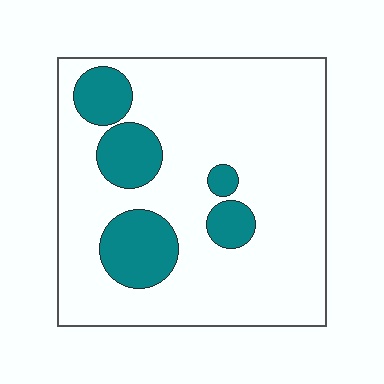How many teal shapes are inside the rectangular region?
5.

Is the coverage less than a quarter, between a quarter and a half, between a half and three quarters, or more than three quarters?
Less than a quarter.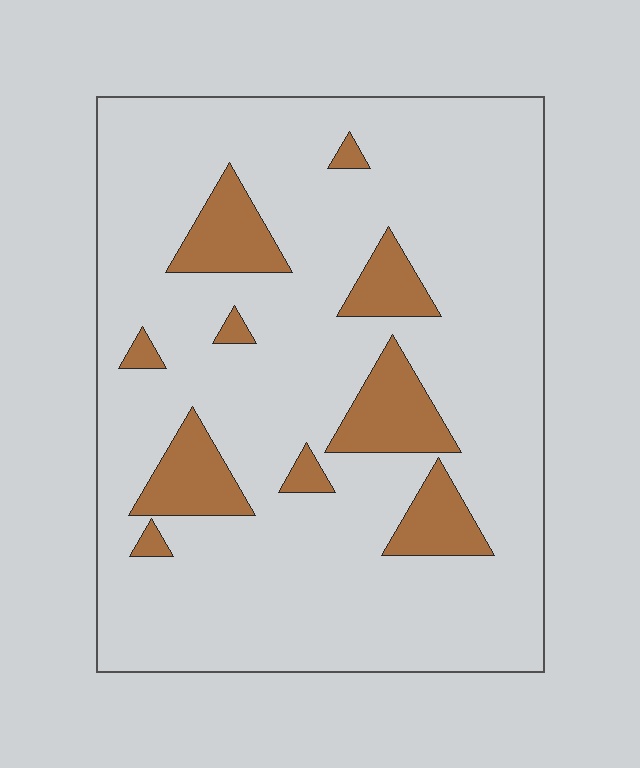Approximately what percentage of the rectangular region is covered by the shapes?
Approximately 15%.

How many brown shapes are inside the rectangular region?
10.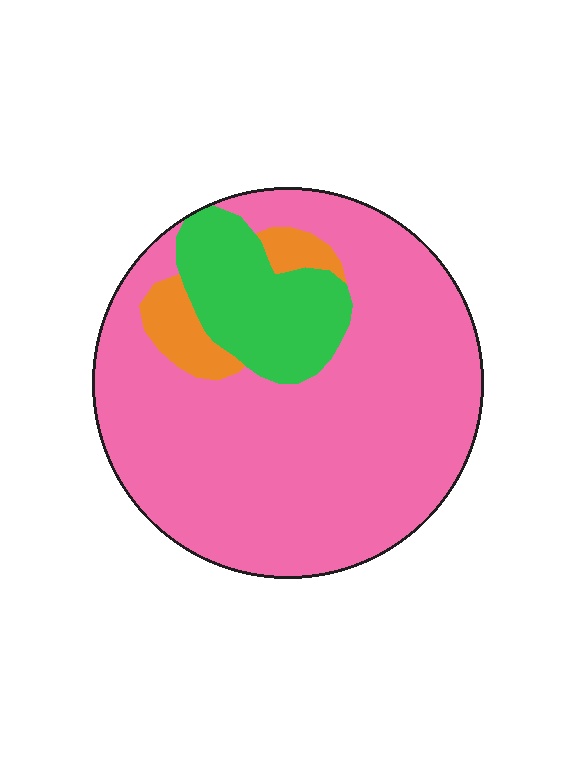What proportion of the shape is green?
Green takes up about one sixth (1/6) of the shape.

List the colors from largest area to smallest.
From largest to smallest: pink, green, orange.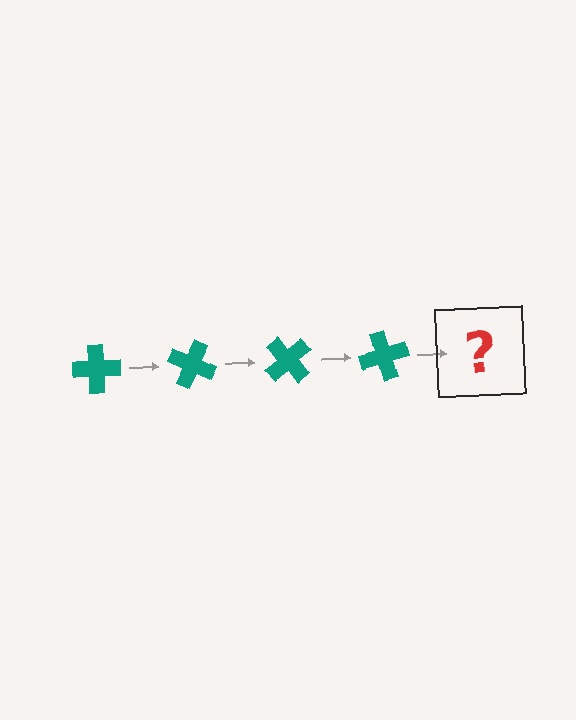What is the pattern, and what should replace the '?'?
The pattern is that the cross rotates 25 degrees each step. The '?' should be a teal cross rotated 100 degrees.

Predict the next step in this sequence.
The next step is a teal cross rotated 100 degrees.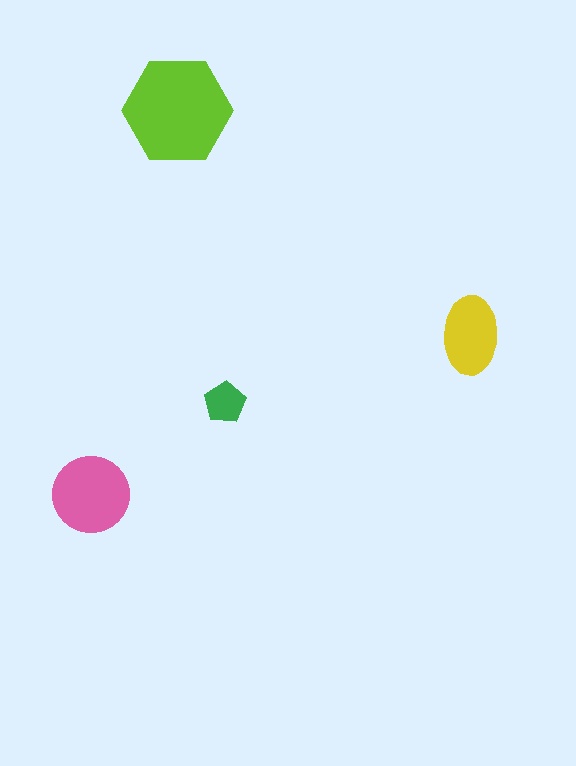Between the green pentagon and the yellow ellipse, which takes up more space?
The yellow ellipse.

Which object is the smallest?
The green pentagon.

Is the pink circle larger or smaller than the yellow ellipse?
Larger.